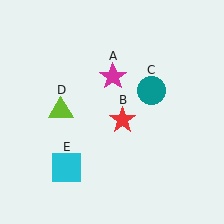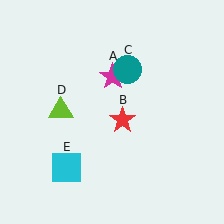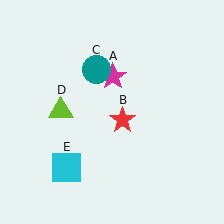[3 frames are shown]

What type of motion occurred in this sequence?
The teal circle (object C) rotated counterclockwise around the center of the scene.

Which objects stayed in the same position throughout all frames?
Magenta star (object A) and red star (object B) and lime triangle (object D) and cyan square (object E) remained stationary.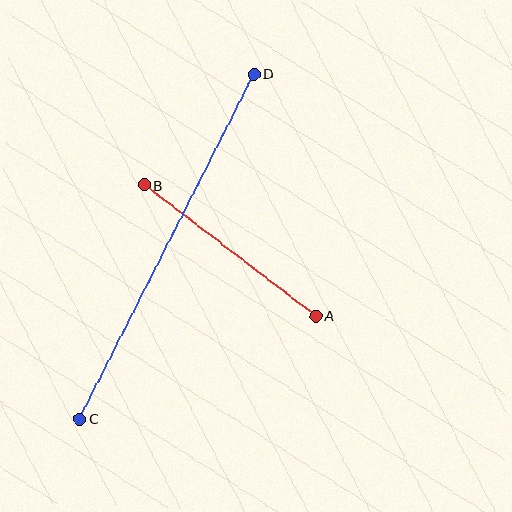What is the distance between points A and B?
The distance is approximately 216 pixels.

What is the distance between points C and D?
The distance is approximately 386 pixels.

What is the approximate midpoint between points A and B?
The midpoint is at approximately (230, 250) pixels.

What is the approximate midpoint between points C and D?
The midpoint is at approximately (167, 247) pixels.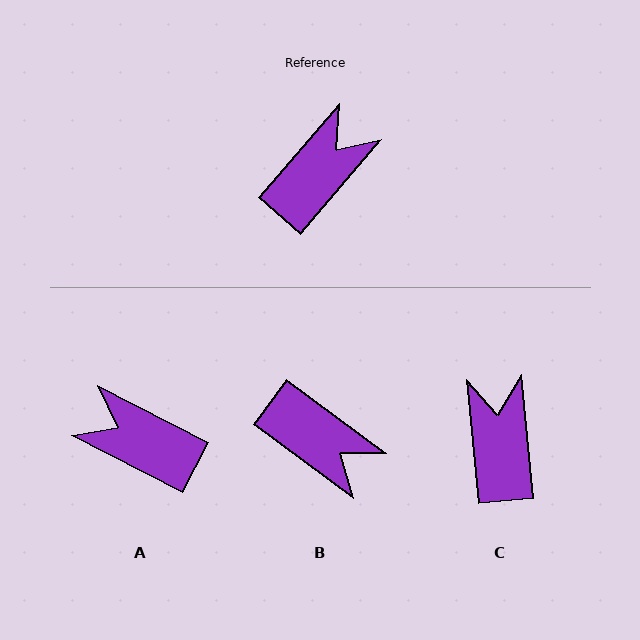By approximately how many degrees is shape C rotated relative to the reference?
Approximately 46 degrees counter-clockwise.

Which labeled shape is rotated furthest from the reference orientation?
A, about 103 degrees away.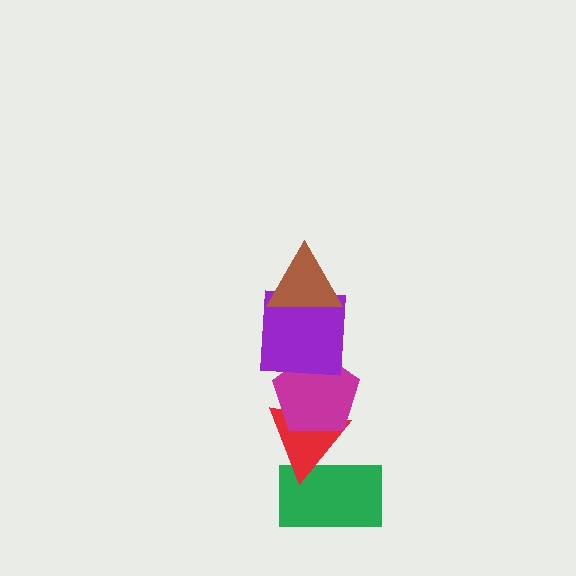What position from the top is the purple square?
The purple square is 2nd from the top.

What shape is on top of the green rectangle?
The red triangle is on top of the green rectangle.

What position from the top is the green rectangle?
The green rectangle is 5th from the top.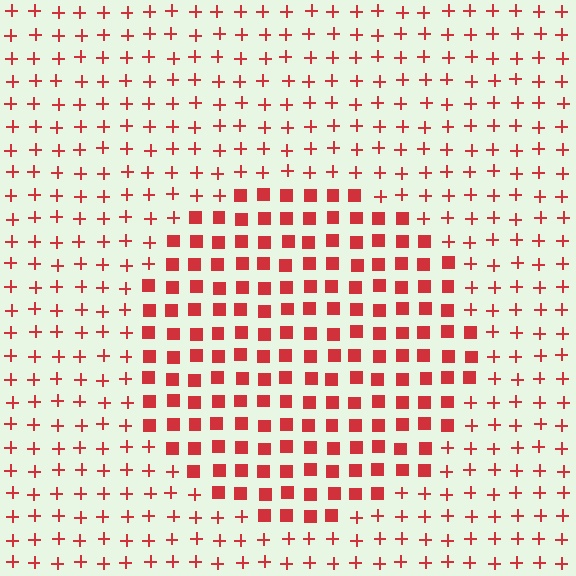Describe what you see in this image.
The image is filled with small red elements arranged in a uniform grid. A circle-shaped region contains squares, while the surrounding area contains plus signs. The boundary is defined purely by the change in element shape.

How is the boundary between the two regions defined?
The boundary is defined by a change in element shape: squares inside vs. plus signs outside. All elements share the same color and spacing.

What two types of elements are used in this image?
The image uses squares inside the circle region and plus signs outside it.